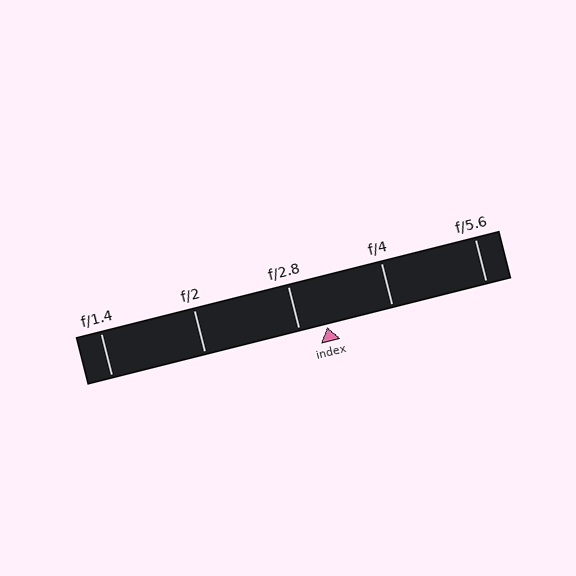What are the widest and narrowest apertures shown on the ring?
The widest aperture shown is f/1.4 and the narrowest is f/5.6.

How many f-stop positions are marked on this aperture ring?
There are 5 f-stop positions marked.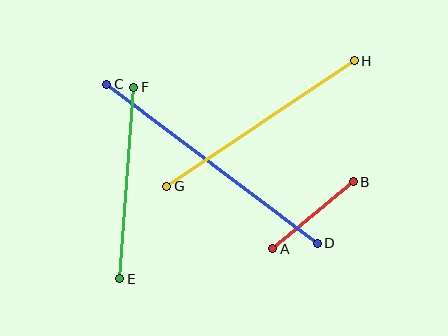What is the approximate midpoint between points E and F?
The midpoint is at approximately (127, 183) pixels.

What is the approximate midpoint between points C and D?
The midpoint is at approximately (212, 164) pixels.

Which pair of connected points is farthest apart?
Points C and D are farthest apart.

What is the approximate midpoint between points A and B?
The midpoint is at approximately (313, 215) pixels.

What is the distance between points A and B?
The distance is approximately 105 pixels.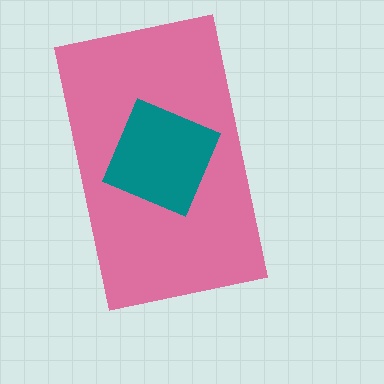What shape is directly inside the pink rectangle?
The teal square.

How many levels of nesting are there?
2.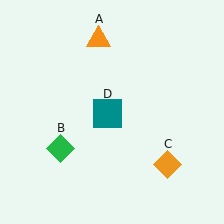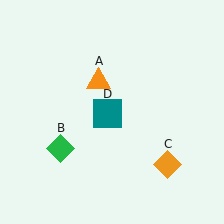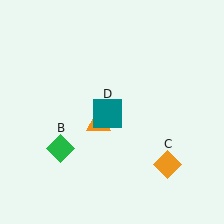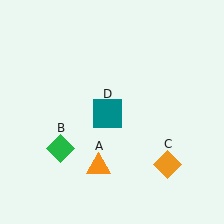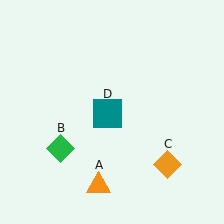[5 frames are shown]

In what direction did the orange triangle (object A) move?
The orange triangle (object A) moved down.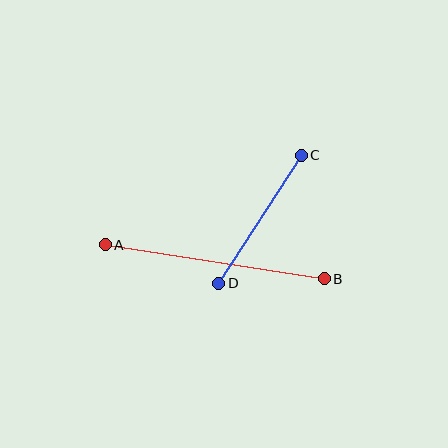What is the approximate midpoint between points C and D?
The midpoint is at approximately (260, 219) pixels.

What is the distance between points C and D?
The distance is approximately 152 pixels.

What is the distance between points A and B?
The distance is approximately 221 pixels.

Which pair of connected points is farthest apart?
Points A and B are farthest apart.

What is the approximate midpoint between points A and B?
The midpoint is at approximately (215, 262) pixels.